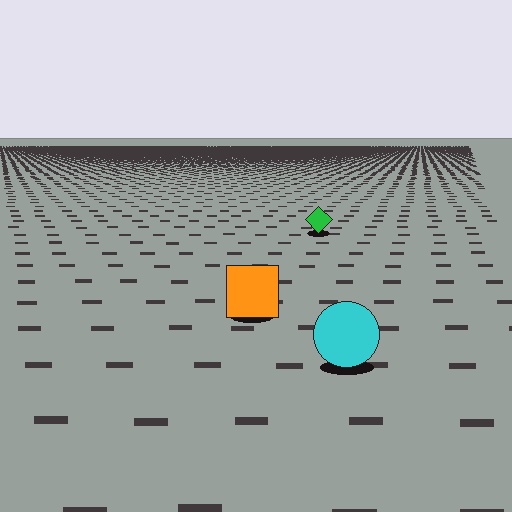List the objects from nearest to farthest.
From nearest to farthest: the cyan circle, the orange square, the green diamond.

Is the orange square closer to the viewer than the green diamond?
Yes. The orange square is closer — you can tell from the texture gradient: the ground texture is coarser near it.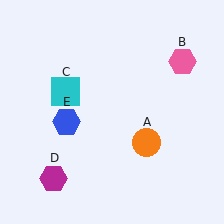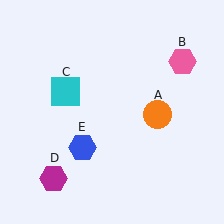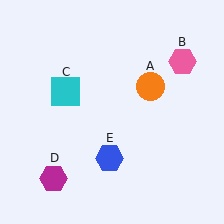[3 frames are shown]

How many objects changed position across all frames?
2 objects changed position: orange circle (object A), blue hexagon (object E).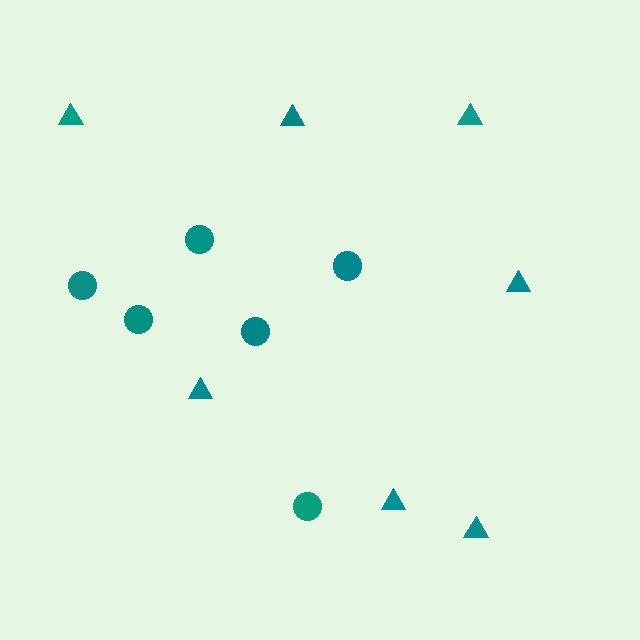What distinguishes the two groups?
There are 2 groups: one group of circles (6) and one group of triangles (7).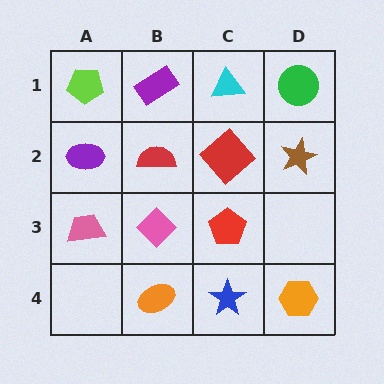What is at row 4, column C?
A blue star.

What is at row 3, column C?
A red pentagon.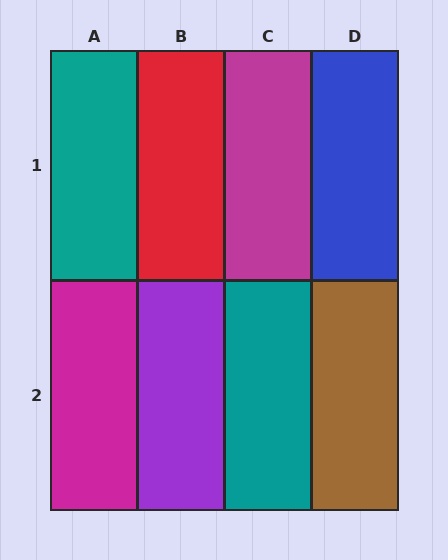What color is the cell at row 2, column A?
Magenta.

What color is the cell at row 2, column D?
Brown.